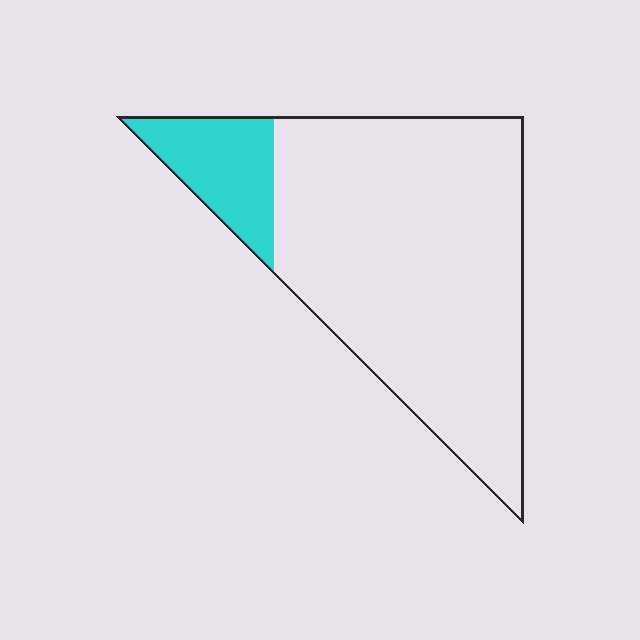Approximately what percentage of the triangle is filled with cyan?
Approximately 15%.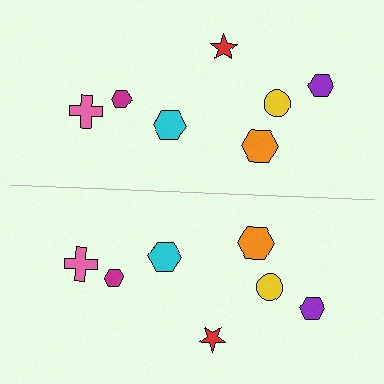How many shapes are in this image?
There are 14 shapes in this image.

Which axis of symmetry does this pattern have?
The pattern has a horizontal axis of symmetry running through the center of the image.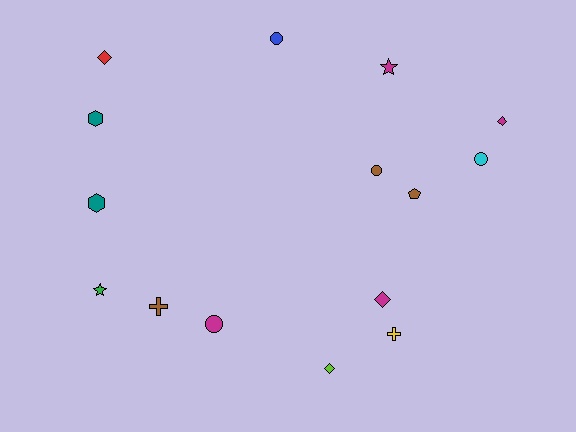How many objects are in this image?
There are 15 objects.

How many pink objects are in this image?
There are no pink objects.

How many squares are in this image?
There are no squares.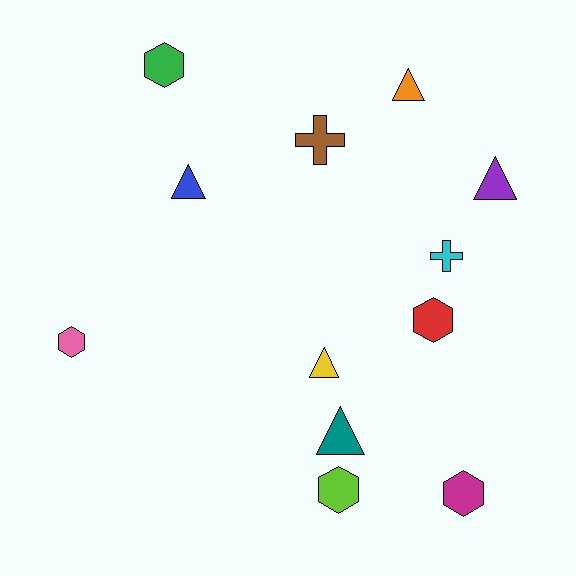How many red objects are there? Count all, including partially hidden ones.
There is 1 red object.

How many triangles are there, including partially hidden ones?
There are 5 triangles.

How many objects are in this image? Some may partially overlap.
There are 12 objects.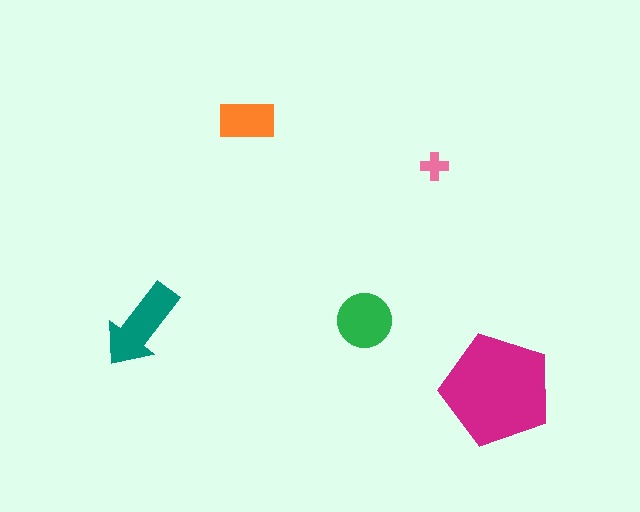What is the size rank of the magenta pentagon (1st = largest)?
1st.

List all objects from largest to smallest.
The magenta pentagon, the teal arrow, the green circle, the orange rectangle, the pink cross.